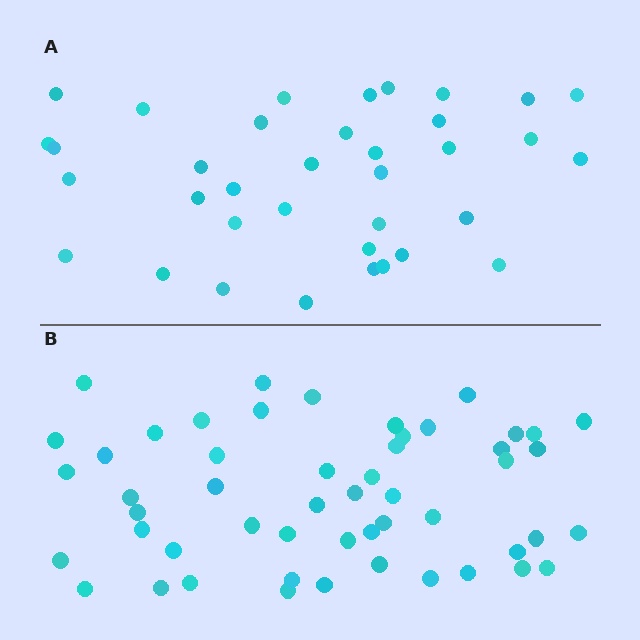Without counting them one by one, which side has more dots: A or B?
Region B (the bottom region) has more dots.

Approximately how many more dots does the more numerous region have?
Region B has approximately 15 more dots than region A.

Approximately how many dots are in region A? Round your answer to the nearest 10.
About 40 dots. (The exact count is 36, which rounds to 40.)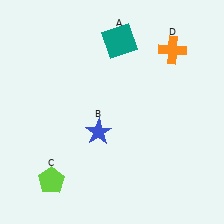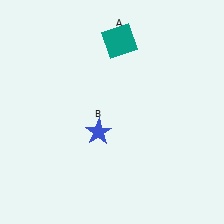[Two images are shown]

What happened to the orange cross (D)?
The orange cross (D) was removed in Image 2. It was in the top-right area of Image 1.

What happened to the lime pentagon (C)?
The lime pentagon (C) was removed in Image 2. It was in the bottom-left area of Image 1.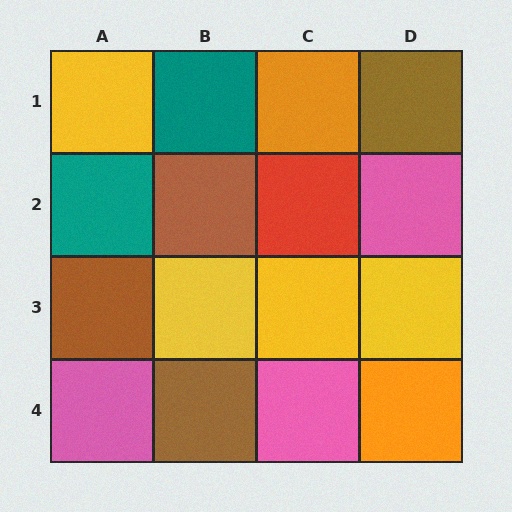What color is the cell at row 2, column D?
Pink.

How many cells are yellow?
4 cells are yellow.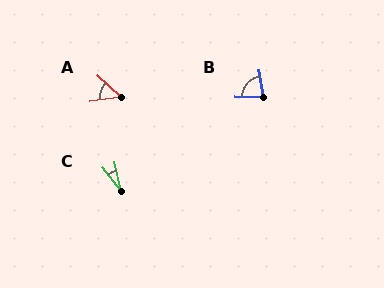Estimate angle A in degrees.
Approximately 50 degrees.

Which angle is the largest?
B, at approximately 80 degrees.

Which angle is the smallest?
C, at approximately 26 degrees.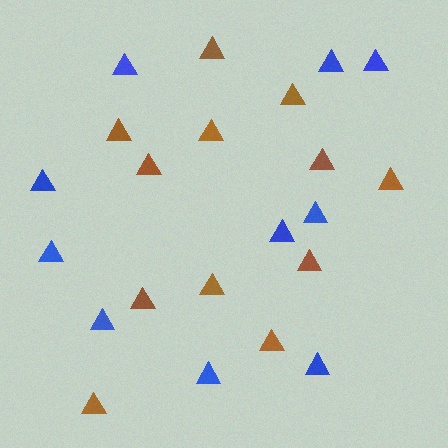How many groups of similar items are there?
There are 2 groups: one group of brown triangles (12) and one group of blue triangles (10).